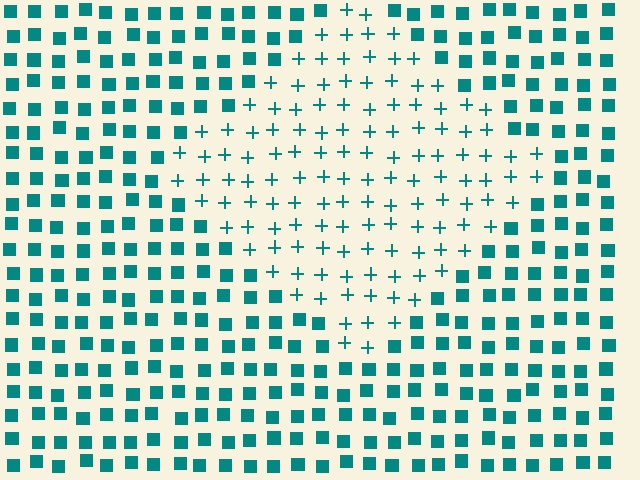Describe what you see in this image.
The image is filled with small teal elements arranged in a uniform grid. A diamond-shaped region contains plus signs, while the surrounding area contains squares. The boundary is defined purely by the change in element shape.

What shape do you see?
I see a diamond.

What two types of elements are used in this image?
The image uses plus signs inside the diamond region and squares outside it.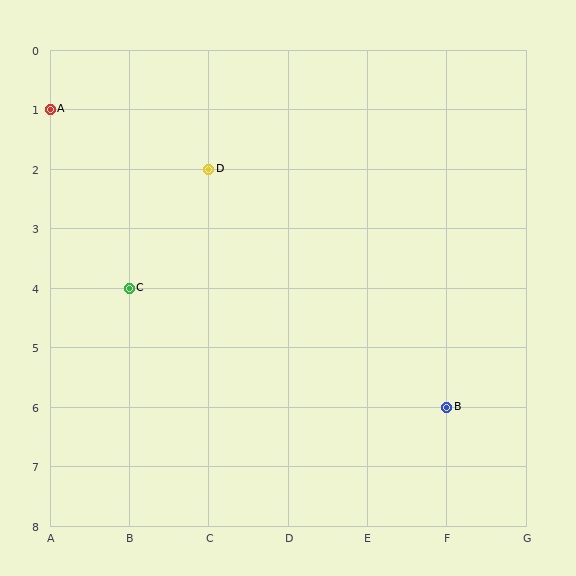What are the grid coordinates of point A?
Point A is at grid coordinates (A, 1).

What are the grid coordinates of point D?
Point D is at grid coordinates (C, 2).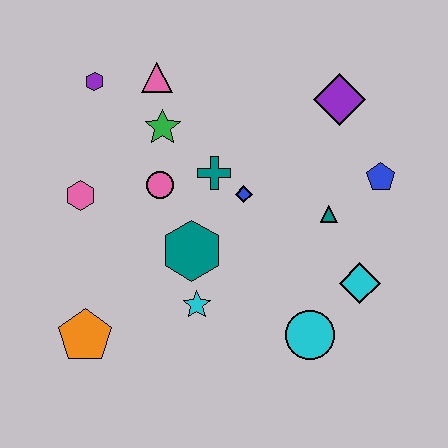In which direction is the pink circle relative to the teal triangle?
The pink circle is to the left of the teal triangle.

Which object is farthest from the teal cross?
The orange pentagon is farthest from the teal cross.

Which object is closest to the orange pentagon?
The cyan star is closest to the orange pentagon.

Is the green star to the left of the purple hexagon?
No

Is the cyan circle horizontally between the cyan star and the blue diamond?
No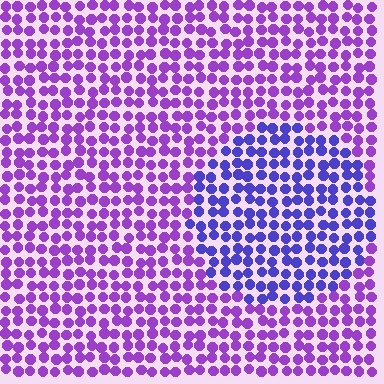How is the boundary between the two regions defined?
The boundary is defined purely by a slight shift in hue (about 35 degrees). Spacing, size, and orientation are identical on both sides.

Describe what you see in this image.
The image is filled with small purple elements in a uniform arrangement. A circle-shaped region is visible where the elements are tinted to a slightly different hue, forming a subtle color boundary.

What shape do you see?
I see a circle.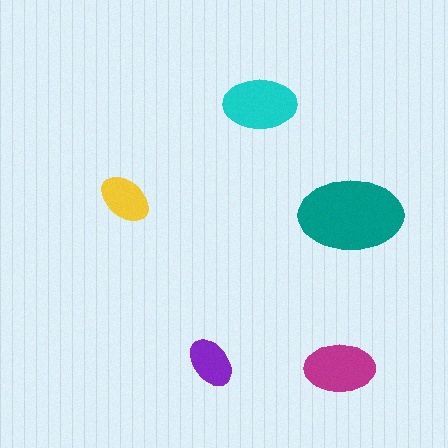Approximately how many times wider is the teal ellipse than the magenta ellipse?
About 1.5 times wider.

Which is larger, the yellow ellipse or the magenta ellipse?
The magenta one.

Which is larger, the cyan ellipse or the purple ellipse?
The cyan one.